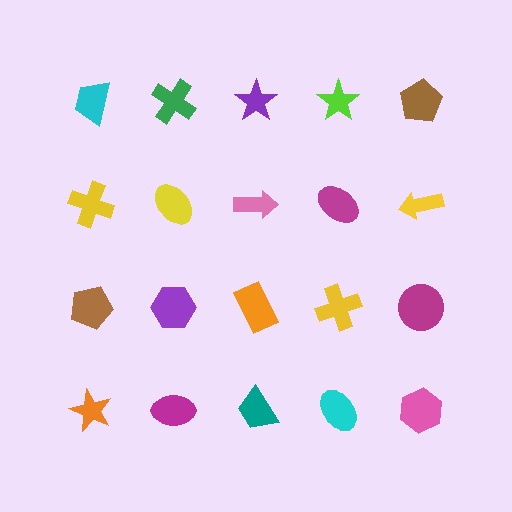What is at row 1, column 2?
A green cross.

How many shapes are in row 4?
5 shapes.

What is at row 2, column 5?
A yellow arrow.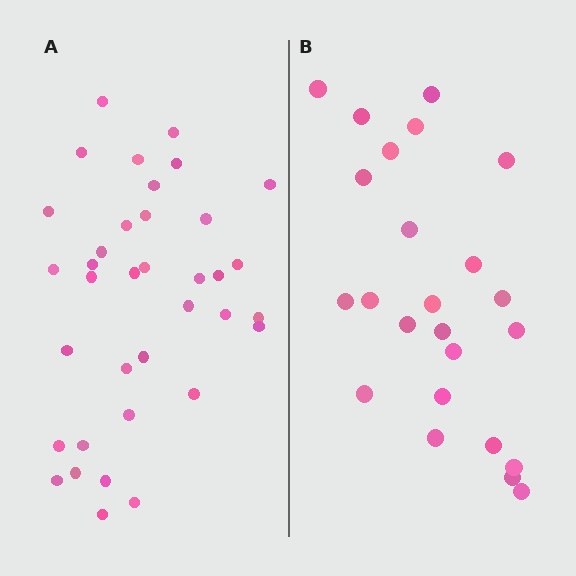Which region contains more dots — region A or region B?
Region A (the left region) has more dots.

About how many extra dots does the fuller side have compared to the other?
Region A has roughly 12 or so more dots than region B.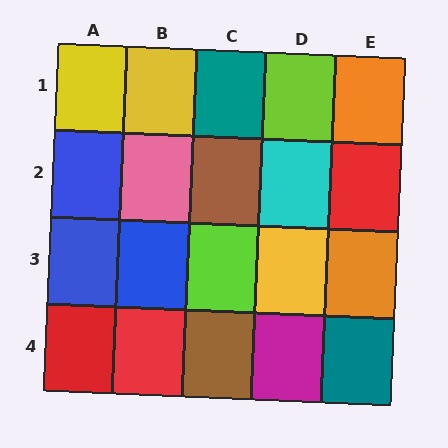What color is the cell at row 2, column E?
Red.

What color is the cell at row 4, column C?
Brown.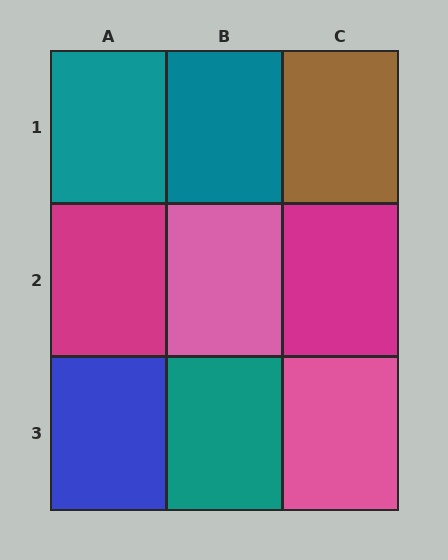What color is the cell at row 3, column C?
Pink.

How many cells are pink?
2 cells are pink.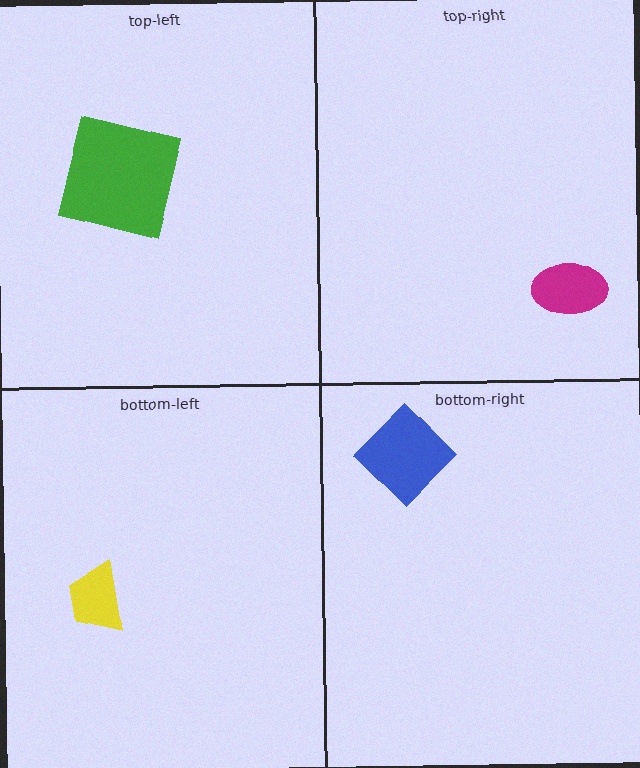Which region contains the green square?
The top-left region.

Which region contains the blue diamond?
The bottom-right region.